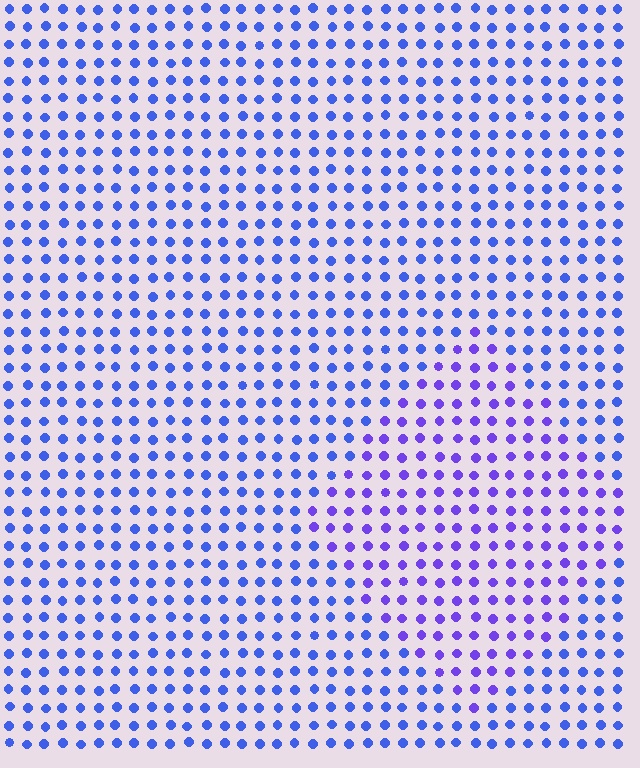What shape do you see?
I see a diamond.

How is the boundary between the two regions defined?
The boundary is defined purely by a slight shift in hue (about 29 degrees). Spacing, size, and orientation are identical on both sides.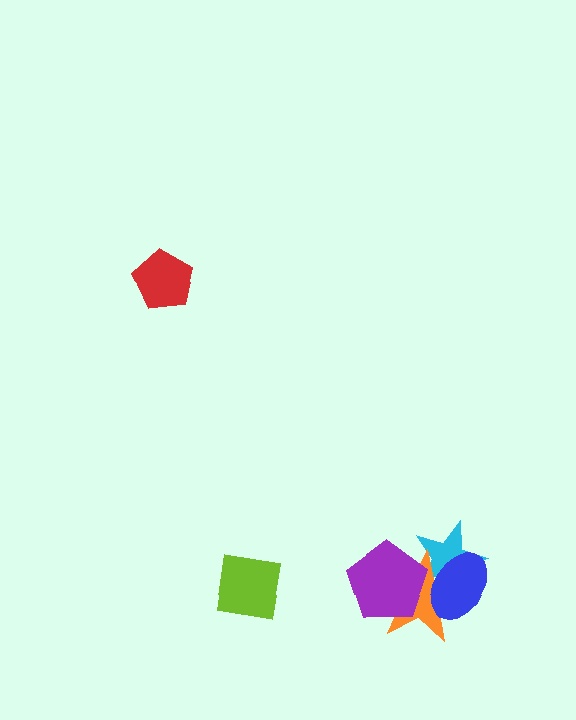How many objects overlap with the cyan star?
3 objects overlap with the cyan star.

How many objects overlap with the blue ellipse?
2 objects overlap with the blue ellipse.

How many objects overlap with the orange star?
3 objects overlap with the orange star.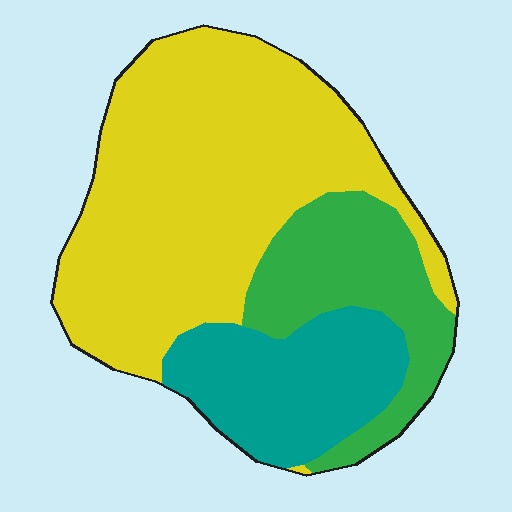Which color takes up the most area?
Yellow, at roughly 60%.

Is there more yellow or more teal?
Yellow.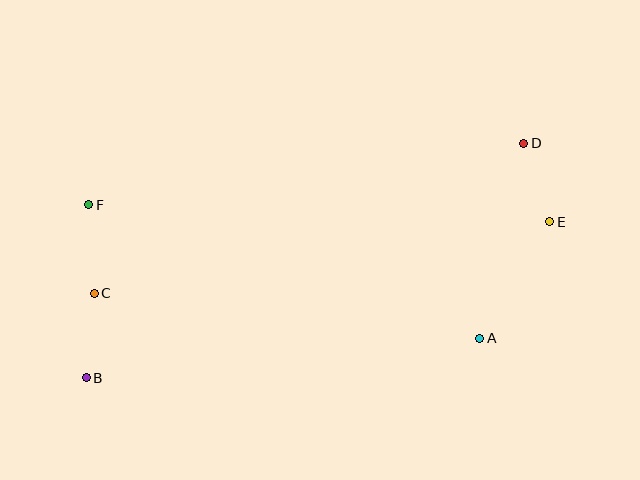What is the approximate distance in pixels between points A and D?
The distance between A and D is approximately 200 pixels.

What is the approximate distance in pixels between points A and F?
The distance between A and F is approximately 413 pixels.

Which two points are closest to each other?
Points D and E are closest to each other.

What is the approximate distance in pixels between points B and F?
The distance between B and F is approximately 173 pixels.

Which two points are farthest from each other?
Points B and D are farthest from each other.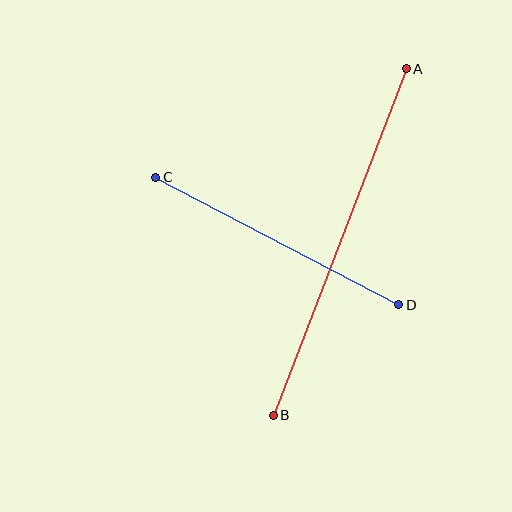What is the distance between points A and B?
The distance is approximately 371 pixels.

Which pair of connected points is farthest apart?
Points A and B are farthest apart.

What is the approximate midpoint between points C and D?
The midpoint is at approximately (277, 241) pixels.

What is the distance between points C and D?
The distance is approximately 274 pixels.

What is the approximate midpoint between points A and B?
The midpoint is at approximately (340, 242) pixels.